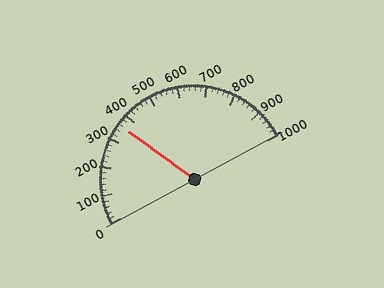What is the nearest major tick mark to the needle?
The nearest major tick mark is 400.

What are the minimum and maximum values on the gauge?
The gauge ranges from 0 to 1000.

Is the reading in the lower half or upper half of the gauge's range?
The reading is in the lower half of the range (0 to 1000).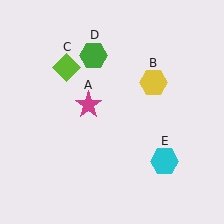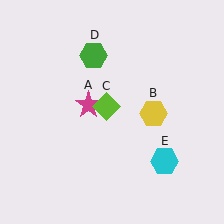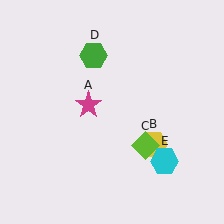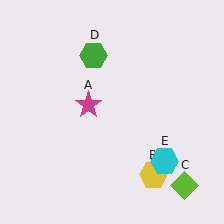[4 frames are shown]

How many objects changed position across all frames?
2 objects changed position: yellow hexagon (object B), lime diamond (object C).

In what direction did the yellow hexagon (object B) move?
The yellow hexagon (object B) moved down.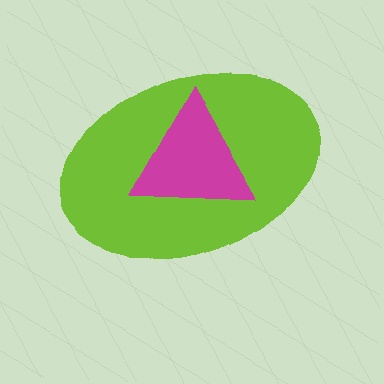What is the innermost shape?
The magenta triangle.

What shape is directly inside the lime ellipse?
The magenta triangle.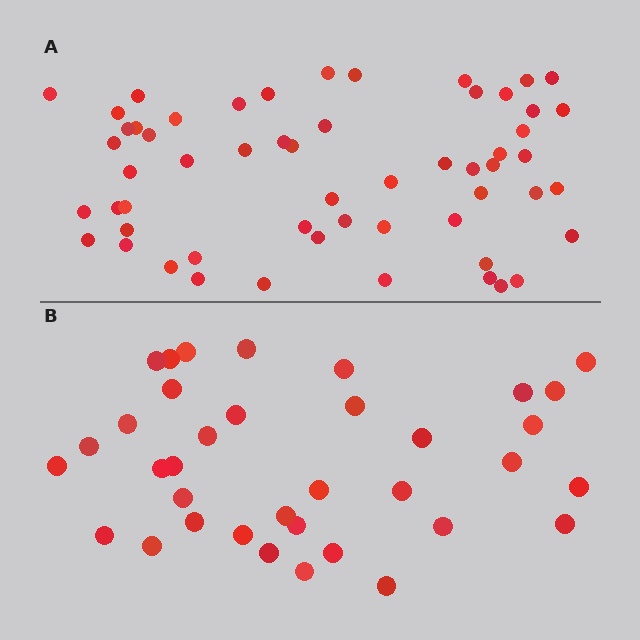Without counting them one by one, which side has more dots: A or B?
Region A (the top region) has more dots.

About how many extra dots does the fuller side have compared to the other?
Region A has approximately 20 more dots than region B.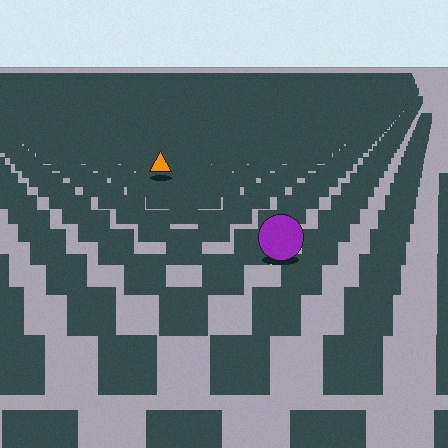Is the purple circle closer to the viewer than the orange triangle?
Yes. The purple circle is closer — you can tell from the texture gradient: the ground texture is coarser near it.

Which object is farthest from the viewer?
The orange triangle is farthest from the viewer. It appears smaller and the ground texture around it is denser.